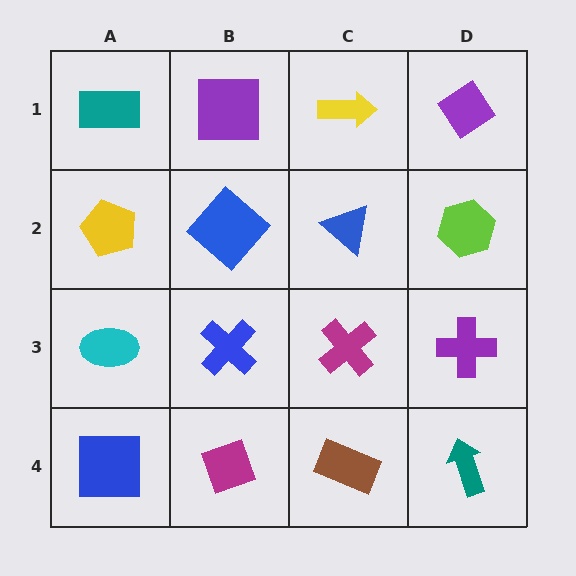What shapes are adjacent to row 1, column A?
A yellow pentagon (row 2, column A), a purple square (row 1, column B).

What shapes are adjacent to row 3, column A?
A yellow pentagon (row 2, column A), a blue square (row 4, column A), a blue cross (row 3, column B).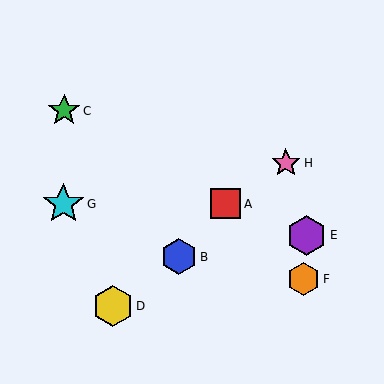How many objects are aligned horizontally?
2 objects (A, G) are aligned horizontally.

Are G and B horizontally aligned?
No, G is at y≈204 and B is at y≈257.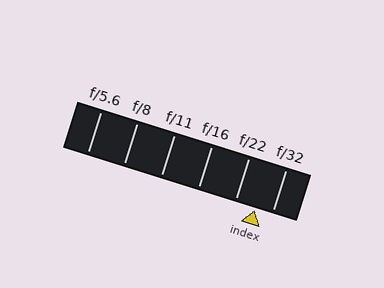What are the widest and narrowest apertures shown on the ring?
The widest aperture shown is f/5.6 and the narrowest is f/32.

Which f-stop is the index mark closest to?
The index mark is closest to f/32.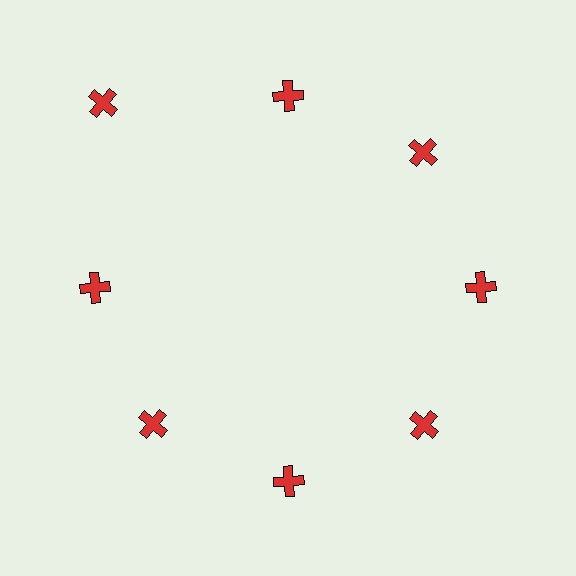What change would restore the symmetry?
The symmetry would be restored by moving it inward, back onto the ring so that all 8 crosses sit at equal angles and equal distance from the center.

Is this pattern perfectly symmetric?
No. The 8 red crosses are arranged in a ring, but one element near the 10 o'clock position is pushed outward from the center, breaking the 8-fold rotational symmetry.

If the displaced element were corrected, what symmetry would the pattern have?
It would have 8-fold rotational symmetry — the pattern would map onto itself every 45 degrees.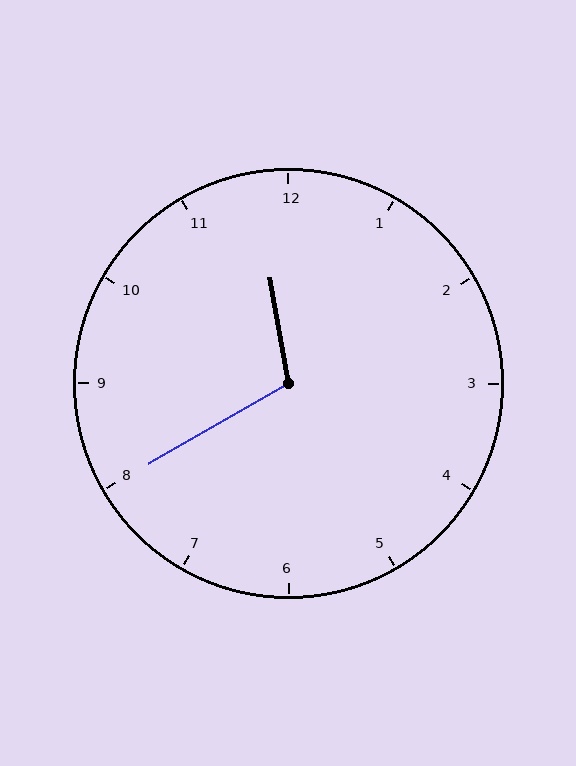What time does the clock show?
11:40.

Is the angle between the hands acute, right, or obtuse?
It is obtuse.